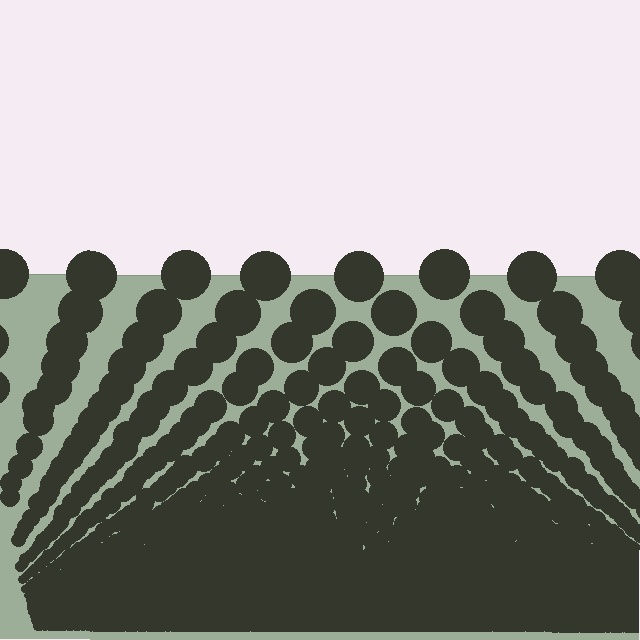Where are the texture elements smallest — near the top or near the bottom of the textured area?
Near the bottom.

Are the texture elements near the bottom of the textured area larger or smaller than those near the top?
Smaller. The gradient is inverted — elements near the bottom are smaller and denser.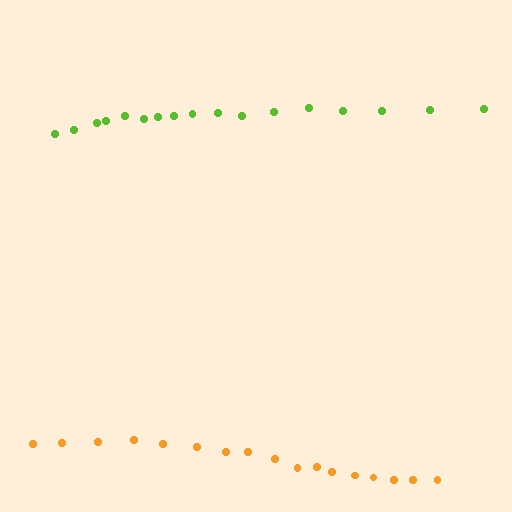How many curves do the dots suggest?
There are 2 distinct paths.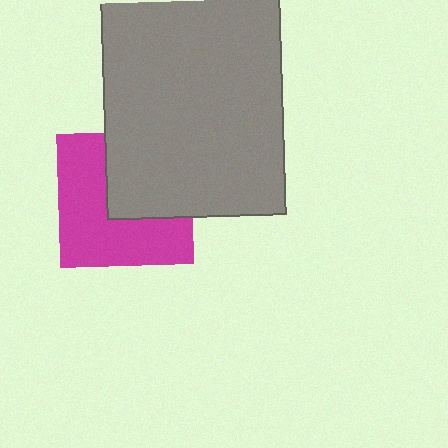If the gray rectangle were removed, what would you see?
You would see the complete magenta square.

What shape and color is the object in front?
The object in front is a gray rectangle.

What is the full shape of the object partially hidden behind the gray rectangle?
The partially hidden object is a magenta square.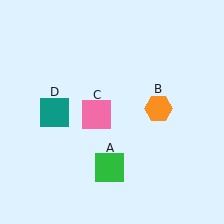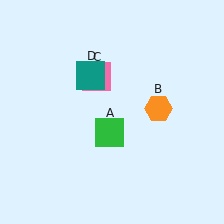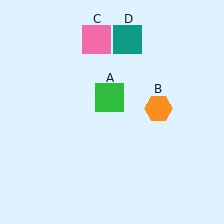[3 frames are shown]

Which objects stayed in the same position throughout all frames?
Orange hexagon (object B) remained stationary.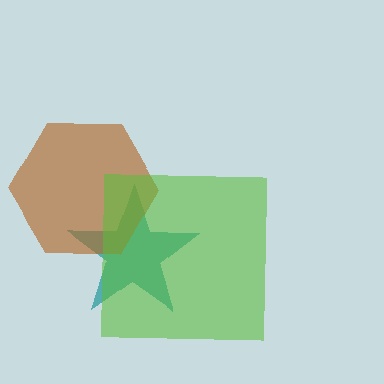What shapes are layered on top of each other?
The layered shapes are: a teal star, a brown hexagon, a lime square.